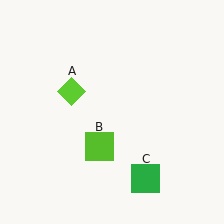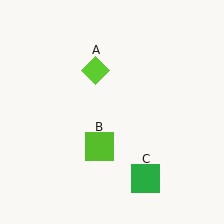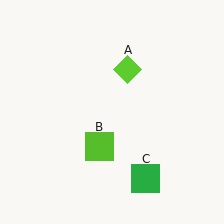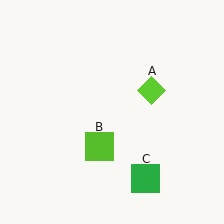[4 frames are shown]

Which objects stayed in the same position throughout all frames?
Lime square (object B) and green square (object C) remained stationary.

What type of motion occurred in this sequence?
The lime diamond (object A) rotated clockwise around the center of the scene.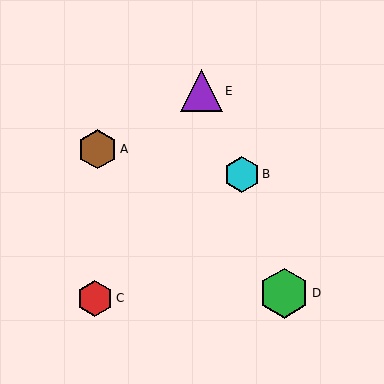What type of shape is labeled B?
Shape B is a cyan hexagon.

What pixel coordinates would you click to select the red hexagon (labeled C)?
Click at (95, 298) to select the red hexagon C.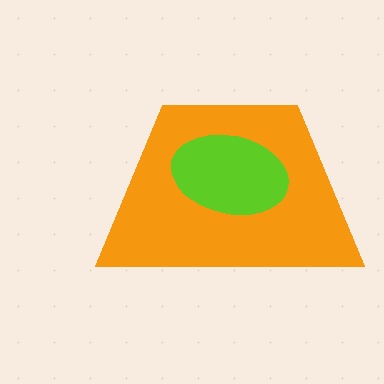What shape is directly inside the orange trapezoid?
The lime ellipse.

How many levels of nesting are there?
2.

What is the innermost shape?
The lime ellipse.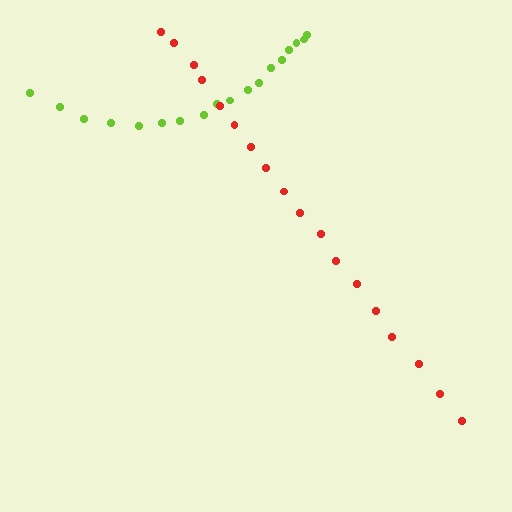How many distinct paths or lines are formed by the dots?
There are 2 distinct paths.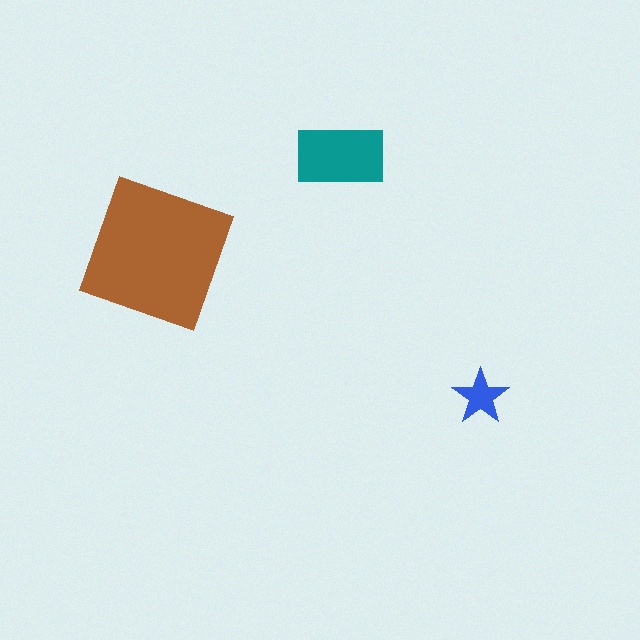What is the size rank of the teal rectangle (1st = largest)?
2nd.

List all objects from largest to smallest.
The brown square, the teal rectangle, the blue star.